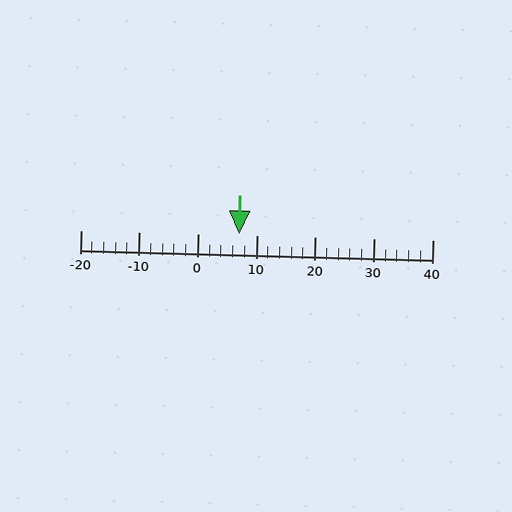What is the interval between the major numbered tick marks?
The major tick marks are spaced 10 units apart.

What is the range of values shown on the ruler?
The ruler shows values from -20 to 40.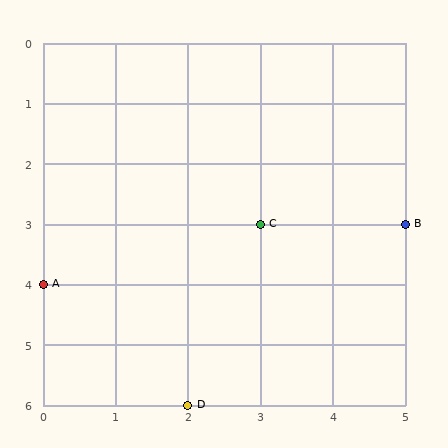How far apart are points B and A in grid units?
Points B and A are 5 columns and 1 row apart (about 5.1 grid units diagonally).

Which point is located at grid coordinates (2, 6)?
Point D is at (2, 6).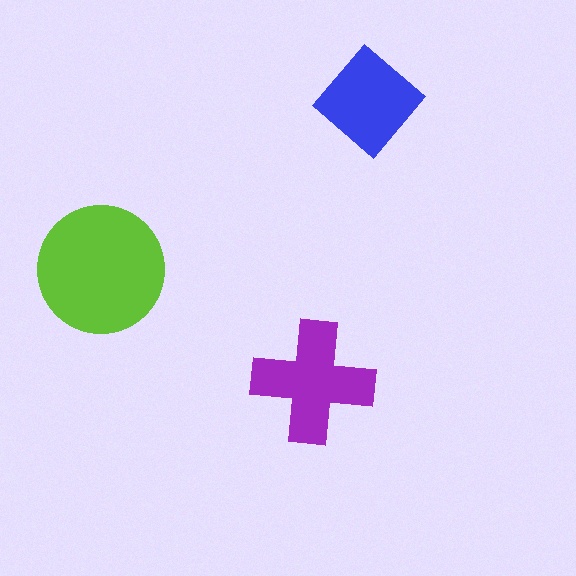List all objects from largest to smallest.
The lime circle, the purple cross, the blue diamond.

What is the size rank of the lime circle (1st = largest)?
1st.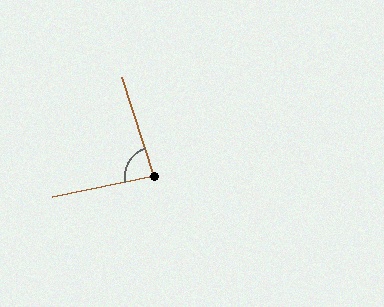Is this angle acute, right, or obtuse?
It is acute.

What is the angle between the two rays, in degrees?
Approximately 84 degrees.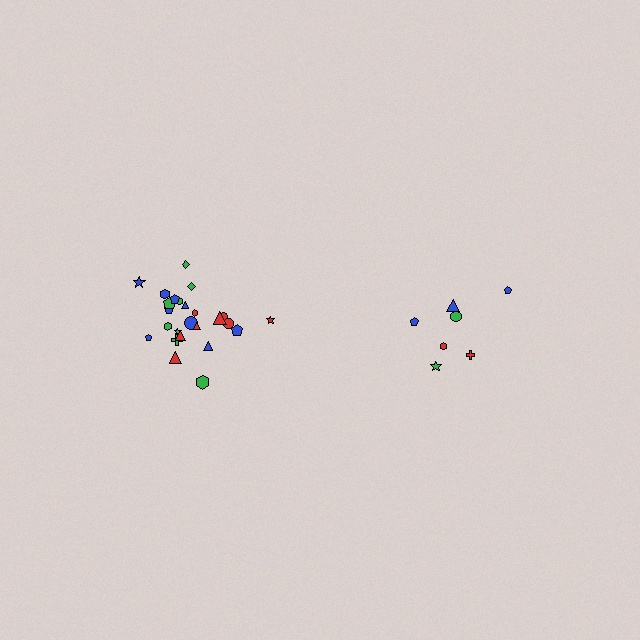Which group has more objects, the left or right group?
The left group.